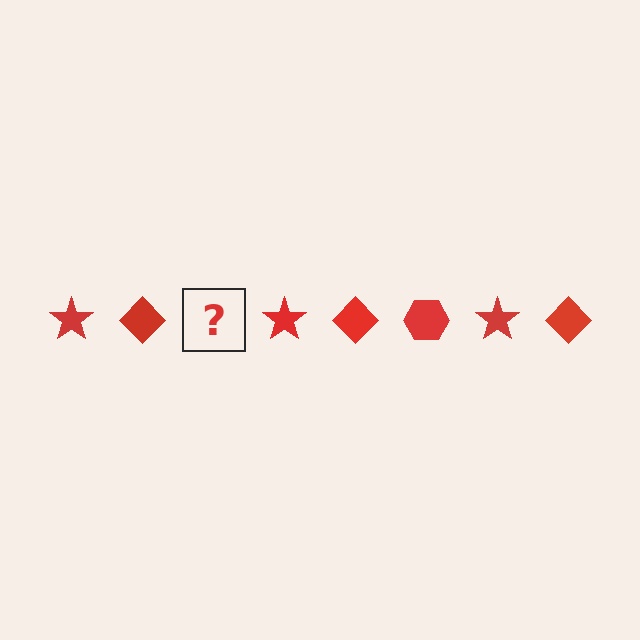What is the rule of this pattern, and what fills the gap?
The rule is that the pattern cycles through star, diamond, hexagon shapes in red. The gap should be filled with a red hexagon.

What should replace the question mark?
The question mark should be replaced with a red hexagon.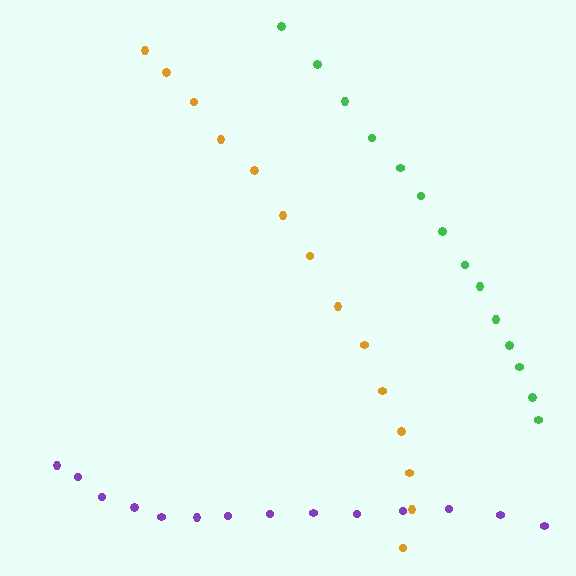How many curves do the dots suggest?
There are 3 distinct paths.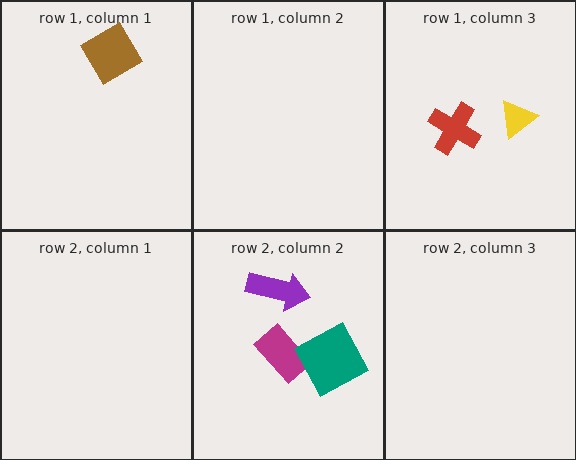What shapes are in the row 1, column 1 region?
The brown diamond.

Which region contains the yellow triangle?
The row 1, column 3 region.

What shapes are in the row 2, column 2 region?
The magenta rectangle, the purple arrow, the teal square.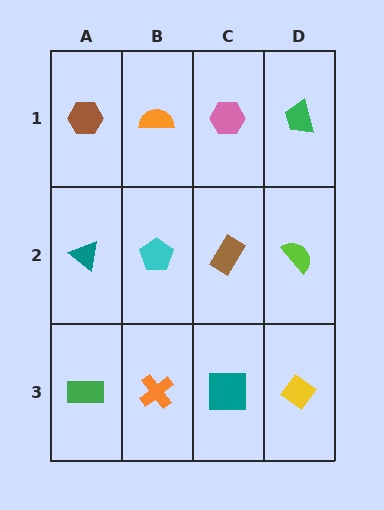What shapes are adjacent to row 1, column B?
A cyan pentagon (row 2, column B), a brown hexagon (row 1, column A), a pink hexagon (row 1, column C).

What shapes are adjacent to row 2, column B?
An orange semicircle (row 1, column B), an orange cross (row 3, column B), a teal triangle (row 2, column A), a brown rectangle (row 2, column C).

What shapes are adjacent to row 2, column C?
A pink hexagon (row 1, column C), a teal square (row 3, column C), a cyan pentagon (row 2, column B), a lime semicircle (row 2, column D).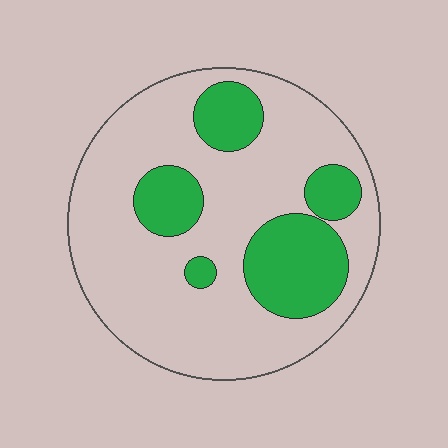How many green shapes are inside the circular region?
5.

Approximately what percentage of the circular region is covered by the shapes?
Approximately 25%.